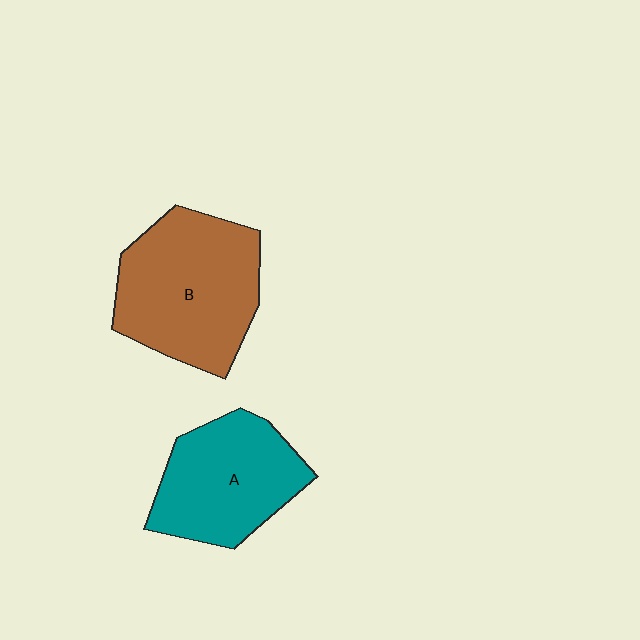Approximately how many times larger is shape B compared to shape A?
Approximately 1.2 times.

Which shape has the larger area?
Shape B (brown).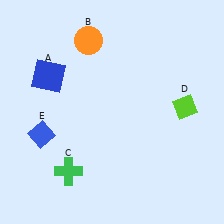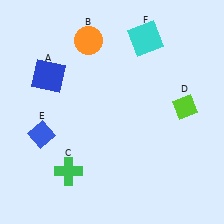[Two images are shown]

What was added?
A cyan square (F) was added in Image 2.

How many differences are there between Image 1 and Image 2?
There is 1 difference between the two images.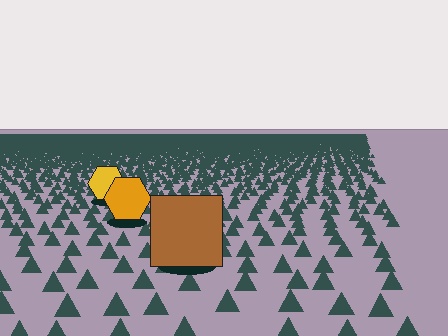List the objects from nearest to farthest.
From nearest to farthest: the brown square, the orange hexagon, the yellow hexagon.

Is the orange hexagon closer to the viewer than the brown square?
No. The brown square is closer — you can tell from the texture gradient: the ground texture is coarser near it.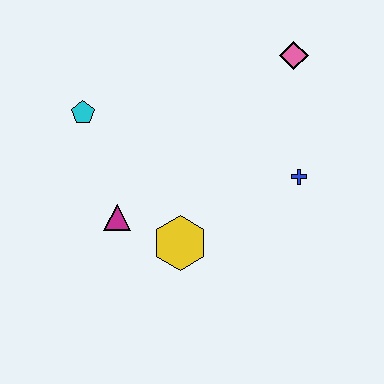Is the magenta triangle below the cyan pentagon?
Yes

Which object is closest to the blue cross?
The pink diamond is closest to the blue cross.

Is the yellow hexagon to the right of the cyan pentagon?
Yes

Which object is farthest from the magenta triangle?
The pink diamond is farthest from the magenta triangle.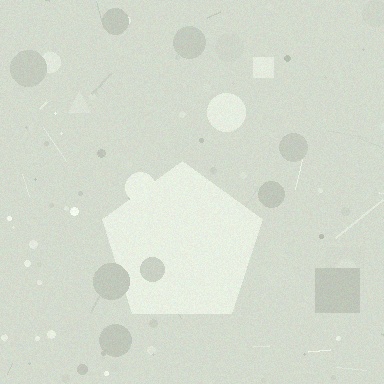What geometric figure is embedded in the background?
A pentagon is embedded in the background.